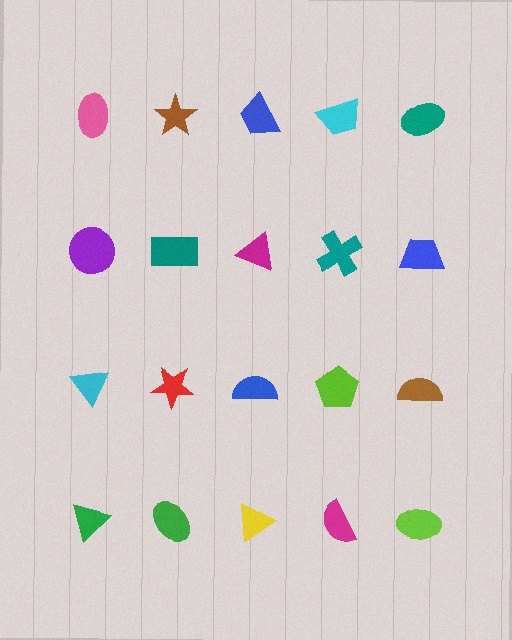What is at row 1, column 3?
A blue trapezoid.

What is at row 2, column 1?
A purple circle.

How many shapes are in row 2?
5 shapes.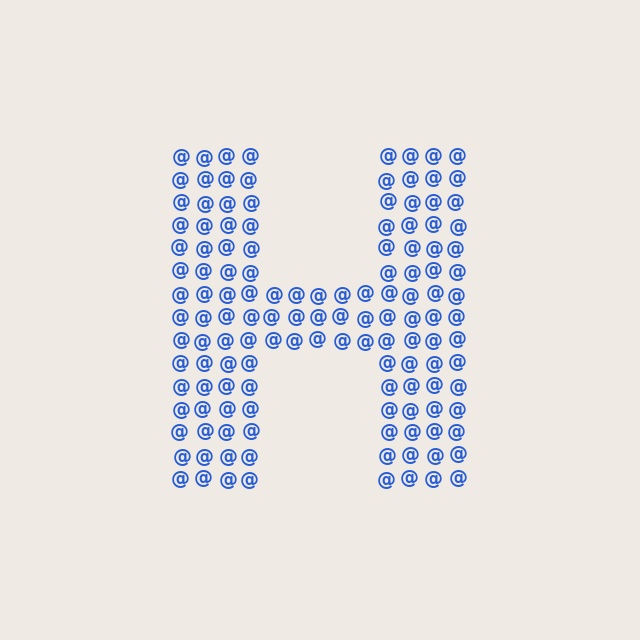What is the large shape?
The large shape is the letter H.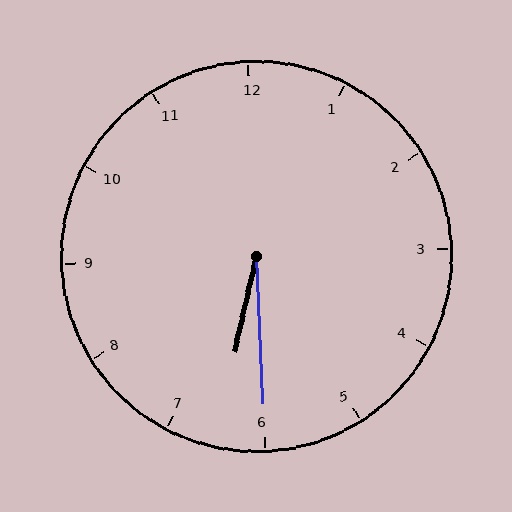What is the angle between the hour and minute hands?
Approximately 15 degrees.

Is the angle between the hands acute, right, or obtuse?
It is acute.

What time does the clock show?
6:30.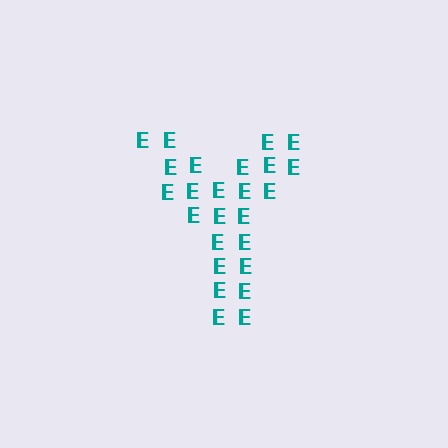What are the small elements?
The small elements are letter E's.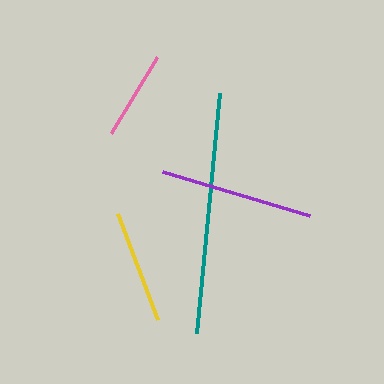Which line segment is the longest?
The teal line is the longest at approximately 241 pixels.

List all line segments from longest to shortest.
From longest to shortest: teal, purple, yellow, pink.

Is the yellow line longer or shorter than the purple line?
The purple line is longer than the yellow line.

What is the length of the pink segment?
The pink segment is approximately 90 pixels long.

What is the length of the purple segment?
The purple segment is approximately 154 pixels long.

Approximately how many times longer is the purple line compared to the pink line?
The purple line is approximately 1.7 times the length of the pink line.